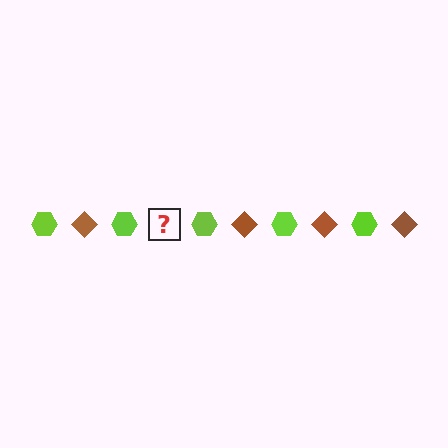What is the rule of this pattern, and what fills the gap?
The rule is that the pattern alternates between lime hexagon and brown diamond. The gap should be filled with a brown diamond.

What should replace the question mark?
The question mark should be replaced with a brown diamond.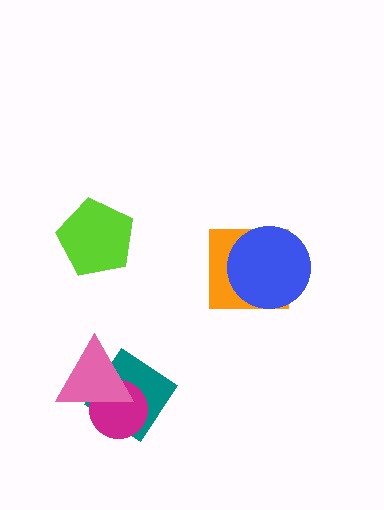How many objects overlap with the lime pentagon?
0 objects overlap with the lime pentagon.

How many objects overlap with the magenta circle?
2 objects overlap with the magenta circle.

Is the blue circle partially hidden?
No, no other shape covers it.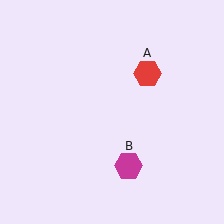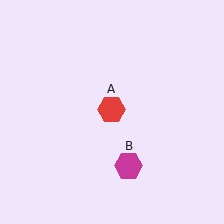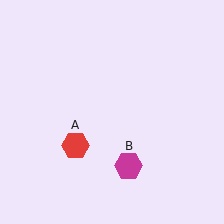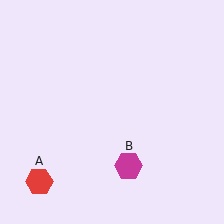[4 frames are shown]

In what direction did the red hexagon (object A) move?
The red hexagon (object A) moved down and to the left.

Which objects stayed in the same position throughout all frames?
Magenta hexagon (object B) remained stationary.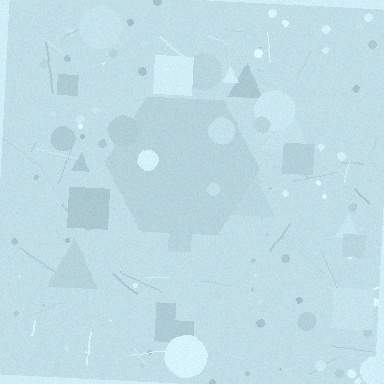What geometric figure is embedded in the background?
A hexagon is embedded in the background.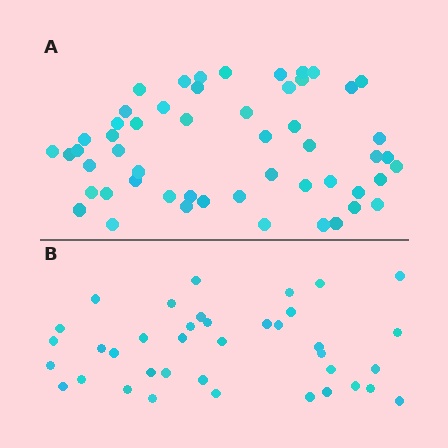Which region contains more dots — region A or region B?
Region A (the top region) has more dots.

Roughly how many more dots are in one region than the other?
Region A has approximately 15 more dots than region B.